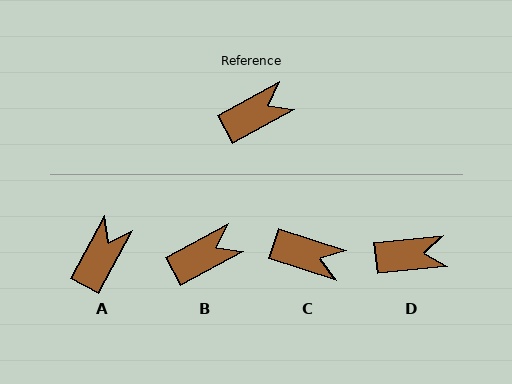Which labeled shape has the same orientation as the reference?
B.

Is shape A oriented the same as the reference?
No, it is off by about 34 degrees.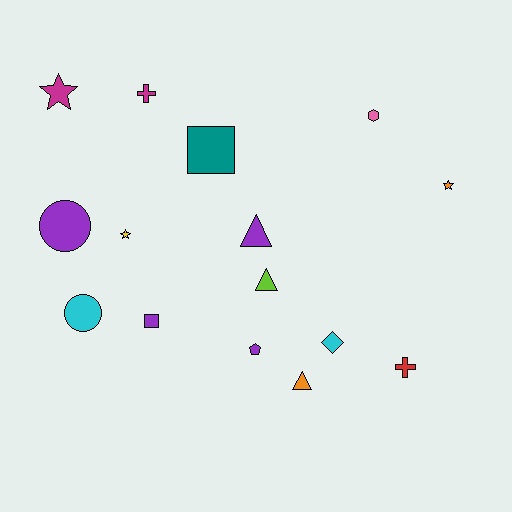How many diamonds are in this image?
There is 1 diamond.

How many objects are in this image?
There are 15 objects.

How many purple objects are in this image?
There are 4 purple objects.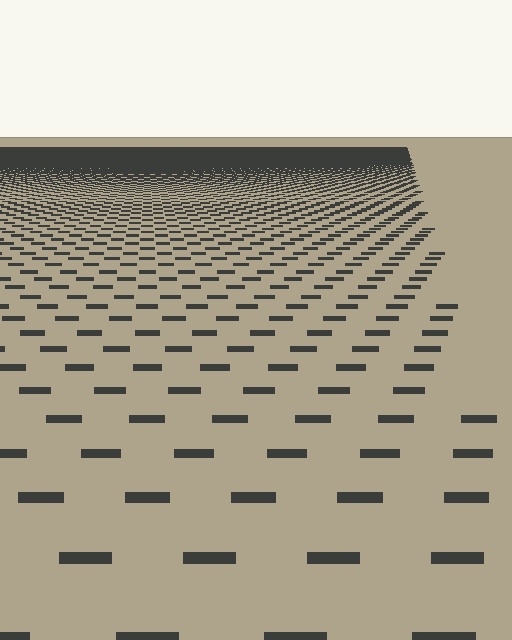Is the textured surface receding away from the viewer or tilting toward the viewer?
The surface is receding away from the viewer. Texture elements get smaller and denser toward the top.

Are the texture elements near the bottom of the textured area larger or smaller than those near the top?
Larger. Near the bottom, elements are closer to the viewer and appear at a bigger on-screen size.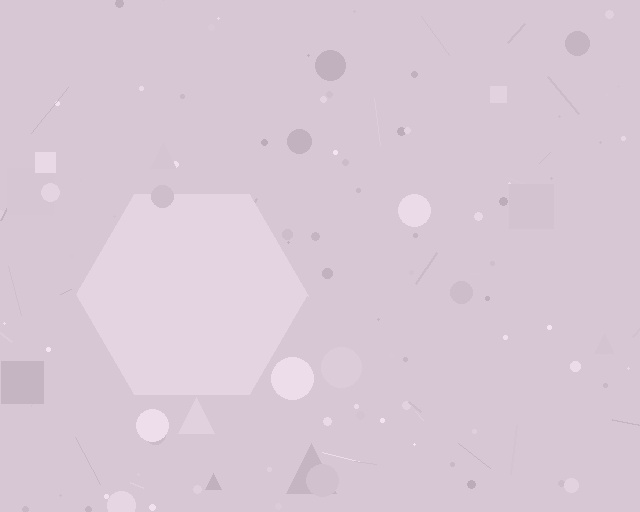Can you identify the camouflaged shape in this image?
The camouflaged shape is a hexagon.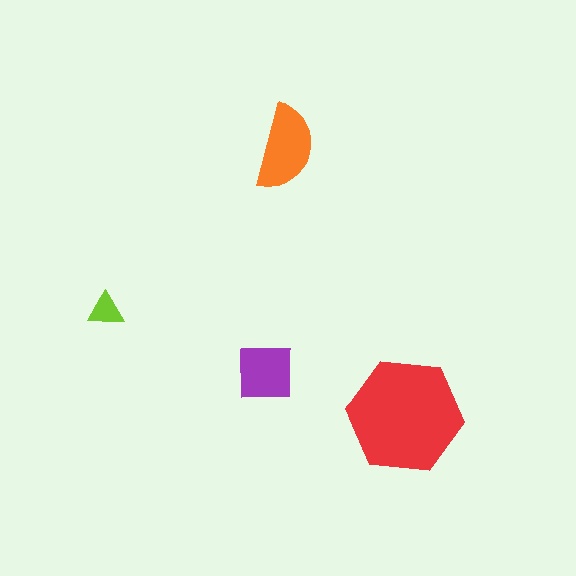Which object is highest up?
The orange semicircle is topmost.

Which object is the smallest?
The lime triangle.